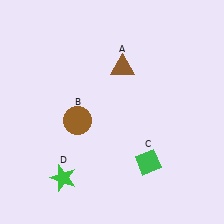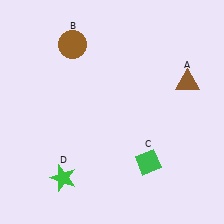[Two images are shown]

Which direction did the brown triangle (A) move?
The brown triangle (A) moved right.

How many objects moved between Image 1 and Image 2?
2 objects moved between the two images.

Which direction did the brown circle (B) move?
The brown circle (B) moved up.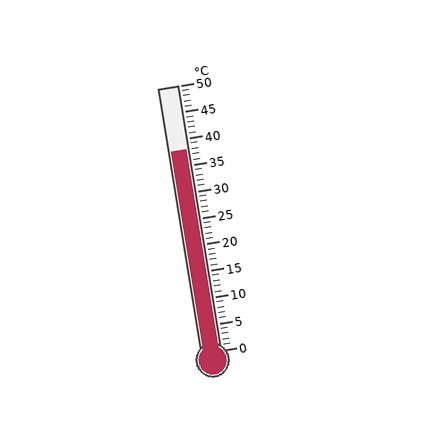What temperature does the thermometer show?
The thermometer shows approximately 38°C.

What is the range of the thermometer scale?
The thermometer scale ranges from 0°C to 50°C.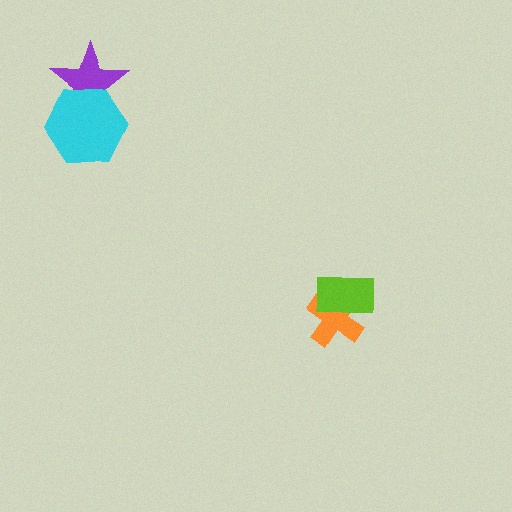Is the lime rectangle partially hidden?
No, no other shape covers it.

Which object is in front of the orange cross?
The lime rectangle is in front of the orange cross.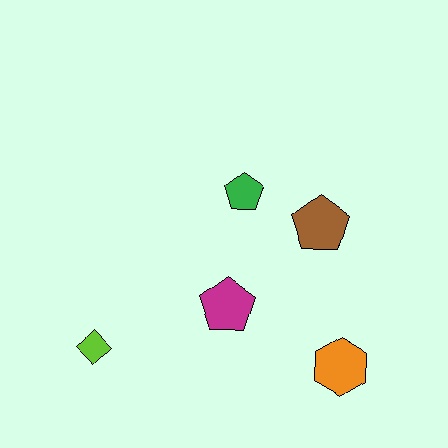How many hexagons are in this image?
There is 1 hexagon.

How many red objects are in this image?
There are no red objects.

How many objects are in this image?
There are 5 objects.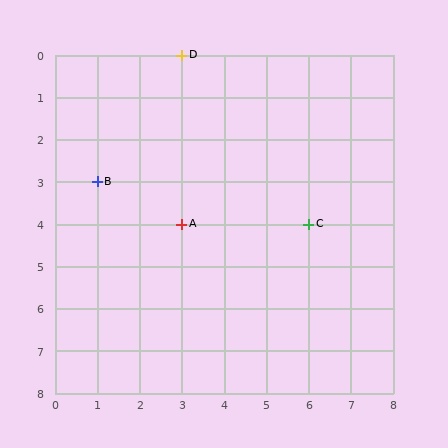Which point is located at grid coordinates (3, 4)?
Point A is at (3, 4).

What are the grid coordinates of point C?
Point C is at grid coordinates (6, 4).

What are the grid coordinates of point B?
Point B is at grid coordinates (1, 3).